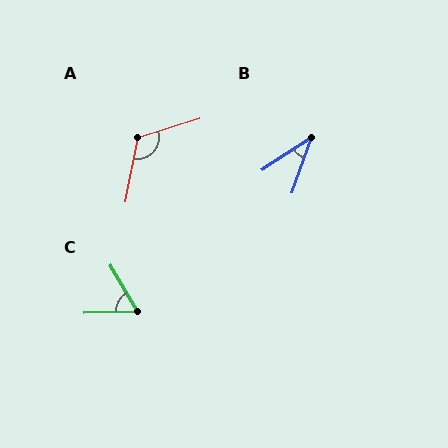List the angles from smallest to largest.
B (37°), C (62°), A (119°).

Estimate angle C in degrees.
Approximately 62 degrees.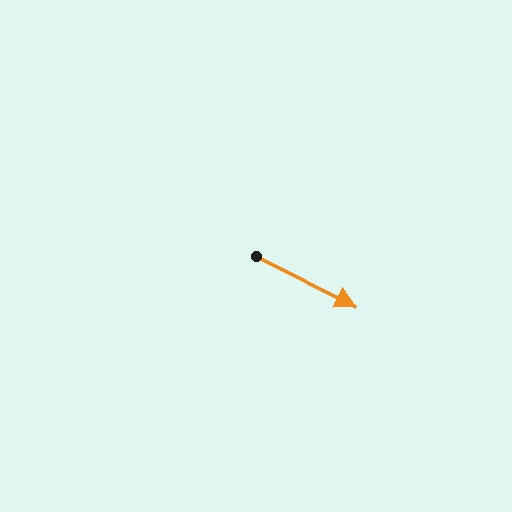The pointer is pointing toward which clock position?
Roughly 4 o'clock.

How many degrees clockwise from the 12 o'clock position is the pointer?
Approximately 117 degrees.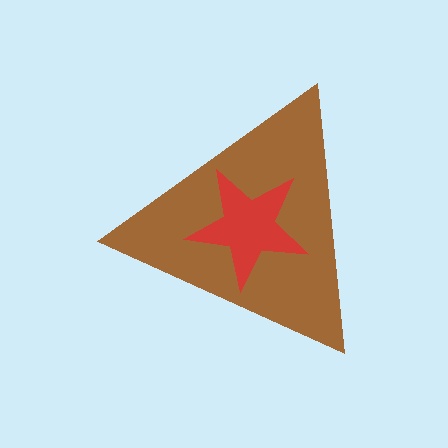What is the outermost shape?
The brown triangle.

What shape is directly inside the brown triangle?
The red star.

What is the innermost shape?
The red star.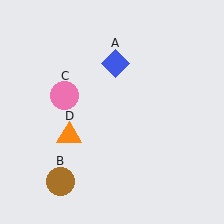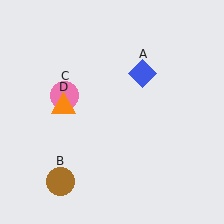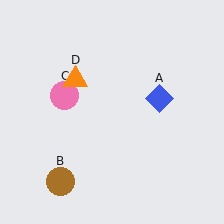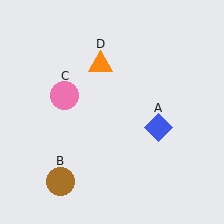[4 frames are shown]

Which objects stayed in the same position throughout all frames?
Brown circle (object B) and pink circle (object C) remained stationary.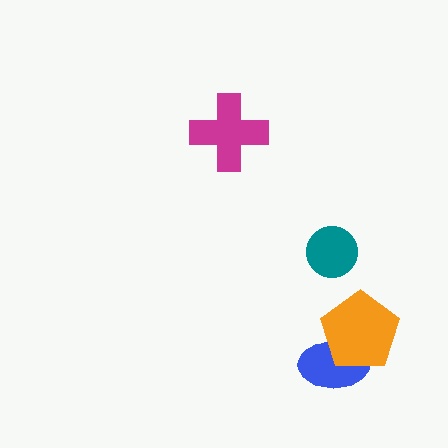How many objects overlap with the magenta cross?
0 objects overlap with the magenta cross.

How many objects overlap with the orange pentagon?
1 object overlaps with the orange pentagon.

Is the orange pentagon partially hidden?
No, no other shape covers it.